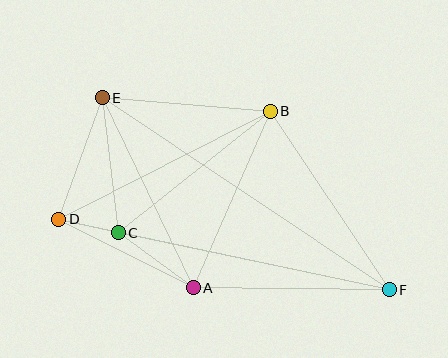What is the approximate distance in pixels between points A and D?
The distance between A and D is approximately 151 pixels.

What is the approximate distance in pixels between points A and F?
The distance between A and F is approximately 196 pixels.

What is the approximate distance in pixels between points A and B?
The distance between A and B is approximately 192 pixels.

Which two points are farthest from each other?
Points E and F are farthest from each other.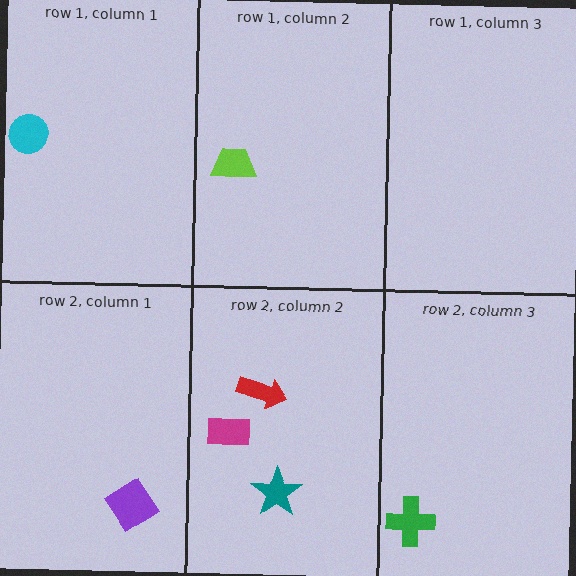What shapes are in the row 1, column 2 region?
The lime trapezoid.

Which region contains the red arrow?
The row 2, column 2 region.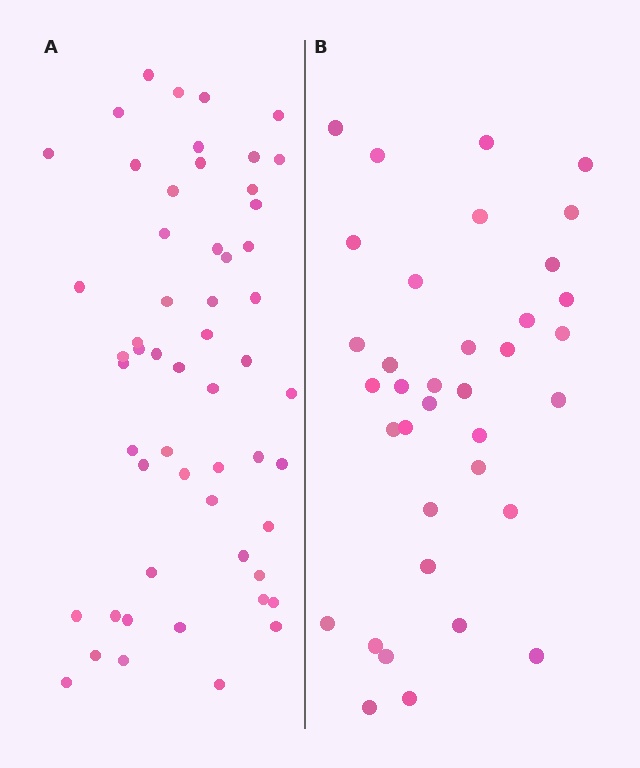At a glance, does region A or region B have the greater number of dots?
Region A (the left region) has more dots.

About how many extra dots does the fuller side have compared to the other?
Region A has approximately 20 more dots than region B.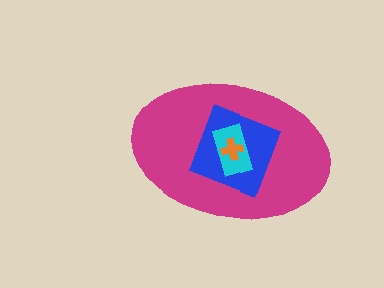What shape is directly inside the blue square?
The cyan rectangle.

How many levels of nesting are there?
4.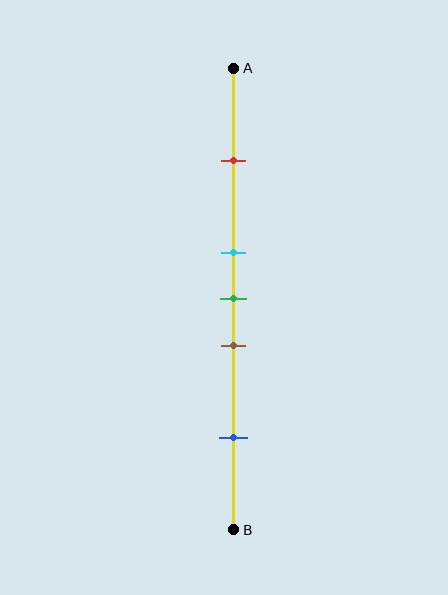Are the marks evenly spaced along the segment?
No, the marks are not evenly spaced.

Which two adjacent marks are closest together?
The cyan and green marks are the closest adjacent pair.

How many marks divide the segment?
There are 5 marks dividing the segment.